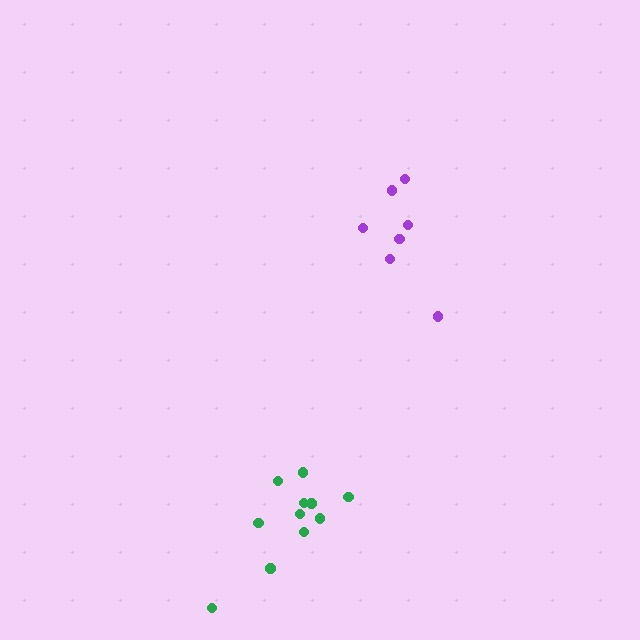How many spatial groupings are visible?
There are 2 spatial groupings.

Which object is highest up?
The purple cluster is topmost.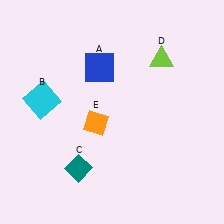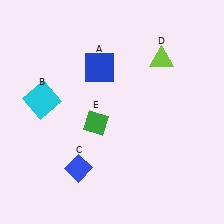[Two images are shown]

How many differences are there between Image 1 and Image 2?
There are 2 differences between the two images.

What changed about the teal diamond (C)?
In Image 1, C is teal. In Image 2, it changed to blue.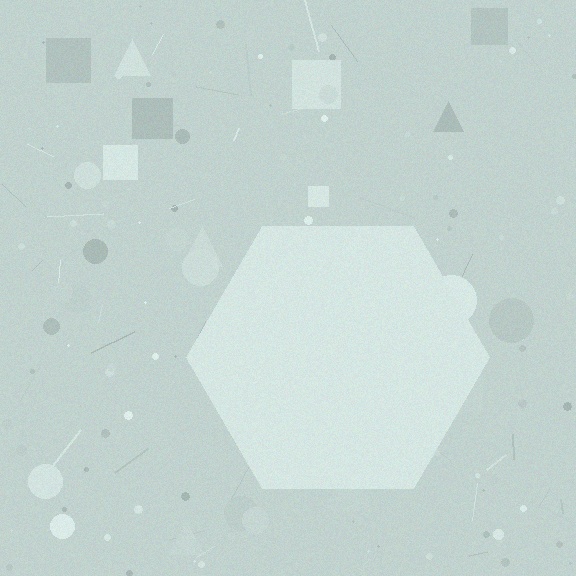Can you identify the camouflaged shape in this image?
The camouflaged shape is a hexagon.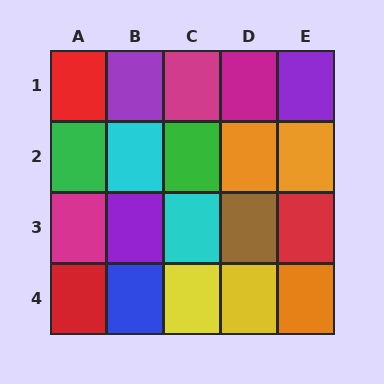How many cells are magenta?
3 cells are magenta.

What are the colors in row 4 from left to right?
Red, blue, yellow, yellow, orange.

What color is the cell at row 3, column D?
Brown.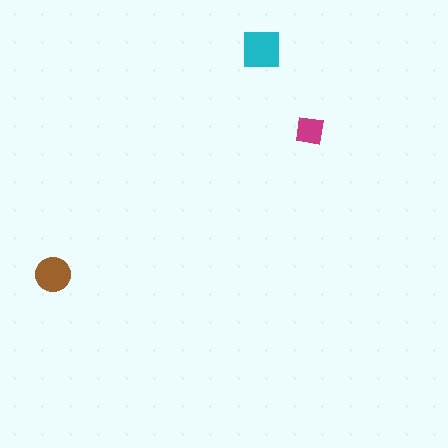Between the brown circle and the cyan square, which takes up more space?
The cyan square.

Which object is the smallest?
The magenta square.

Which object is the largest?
The cyan square.